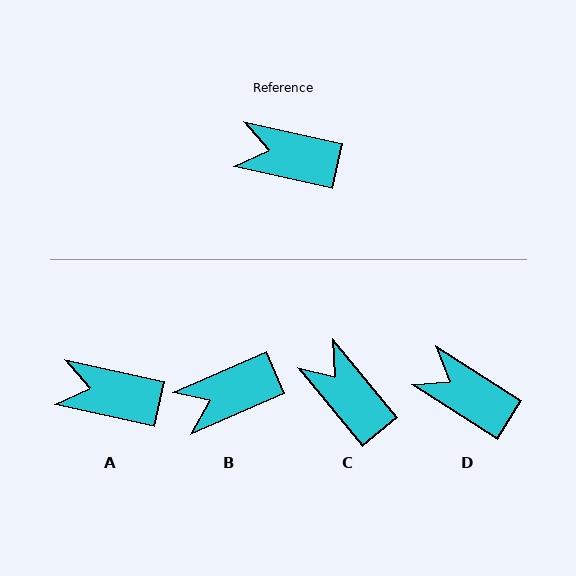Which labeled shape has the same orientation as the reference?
A.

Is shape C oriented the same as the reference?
No, it is off by about 38 degrees.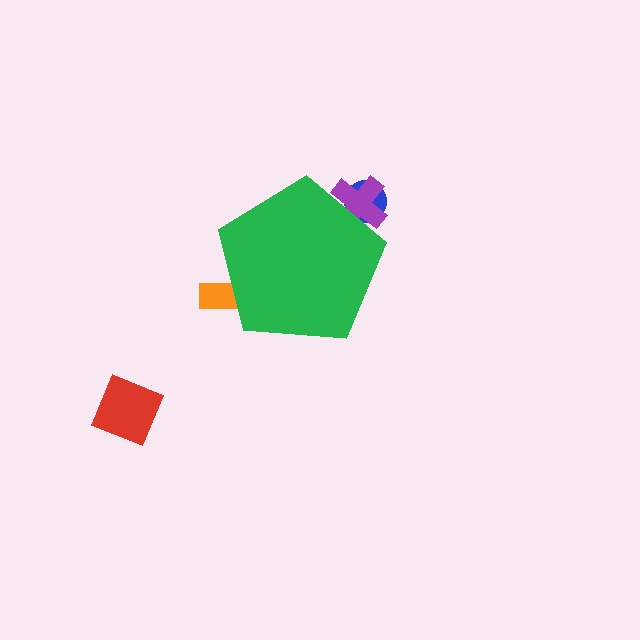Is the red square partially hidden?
No, the red square is fully visible.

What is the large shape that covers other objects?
A green pentagon.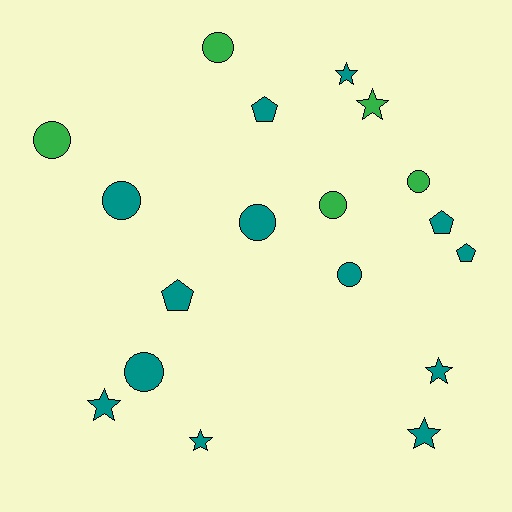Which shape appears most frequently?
Circle, with 8 objects.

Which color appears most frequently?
Teal, with 13 objects.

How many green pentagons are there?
There are no green pentagons.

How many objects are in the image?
There are 18 objects.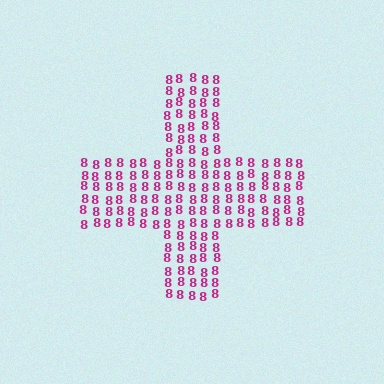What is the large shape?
The large shape is a cross.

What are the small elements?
The small elements are digit 8's.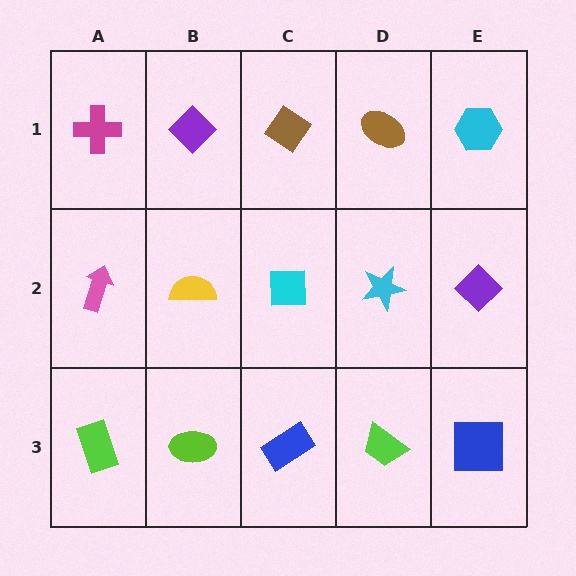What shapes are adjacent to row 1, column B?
A yellow semicircle (row 2, column B), a magenta cross (row 1, column A), a brown diamond (row 1, column C).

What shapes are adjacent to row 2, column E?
A cyan hexagon (row 1, column E), a blue square (row 3, column E), a cyan star (row 2, column D).